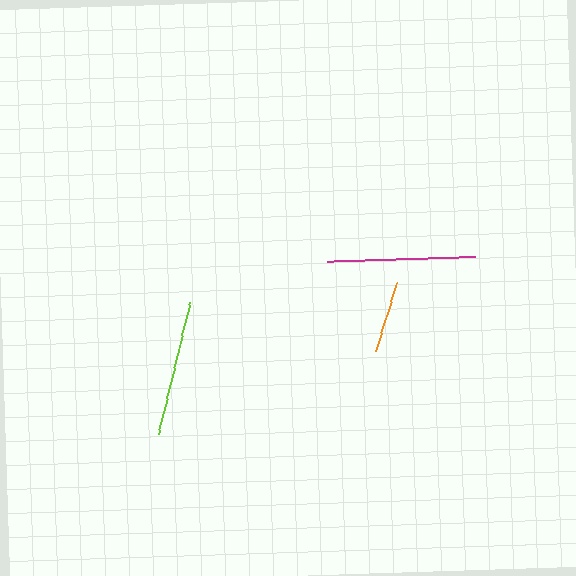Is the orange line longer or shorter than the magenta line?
The magenta line is longer than the orange line.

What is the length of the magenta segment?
The magenta segment is approximately 149 pixels long.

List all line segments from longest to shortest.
From longest to shortest: magenta, lime, orange.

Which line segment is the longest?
The magenta line is the longest at approximately 149 pixels.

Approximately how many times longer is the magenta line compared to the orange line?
The magenta line is approximately 2.1 times the length of the orange line.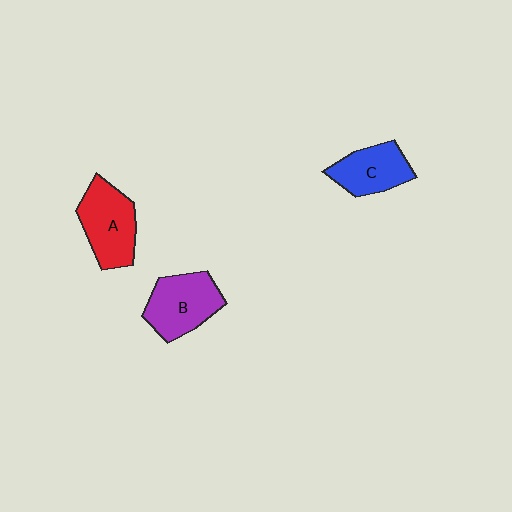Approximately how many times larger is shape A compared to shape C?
Approximately 1.2 times.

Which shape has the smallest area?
Shape C (blue).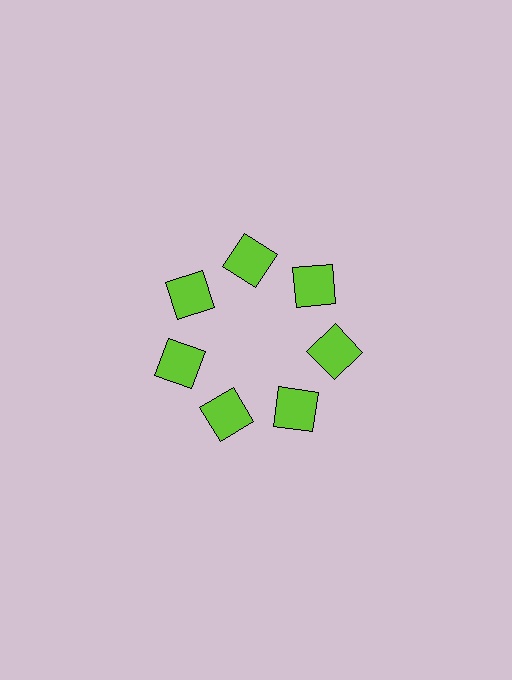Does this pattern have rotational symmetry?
Yes, this pattern has 7-fold rotational symmetry. It looks the same after rotating 51 degrees around the center.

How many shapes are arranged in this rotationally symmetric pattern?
There are 7 shapes, arranged in 7 groups of 1.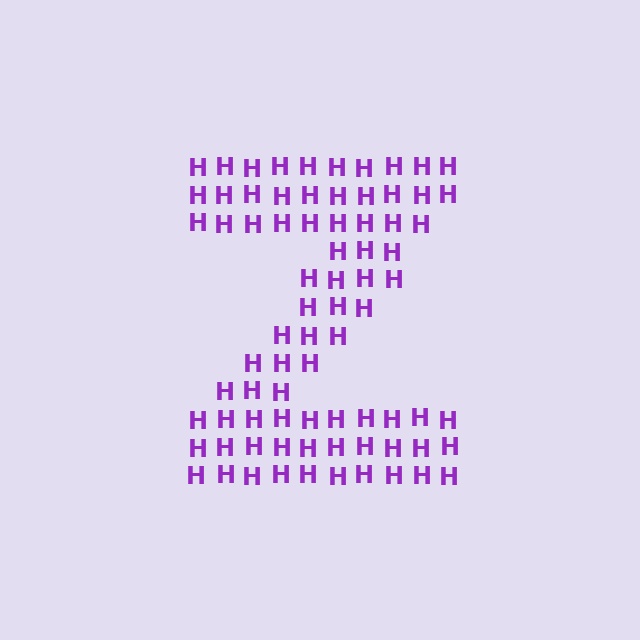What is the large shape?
The large shape is the letter Z.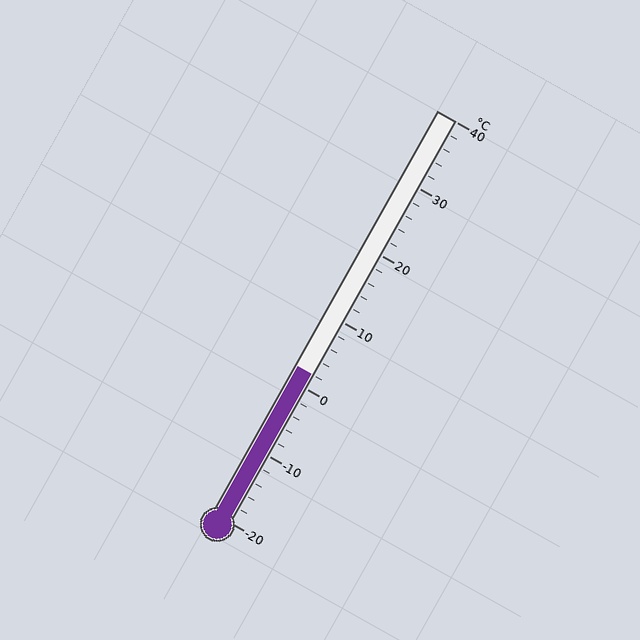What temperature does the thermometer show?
The thermometer shows approximately 2°C.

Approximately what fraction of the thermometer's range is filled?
The thermometer is filled to approximately 35% of its range.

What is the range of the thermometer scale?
The thermometer scale ranges from -20°C to 40°C.